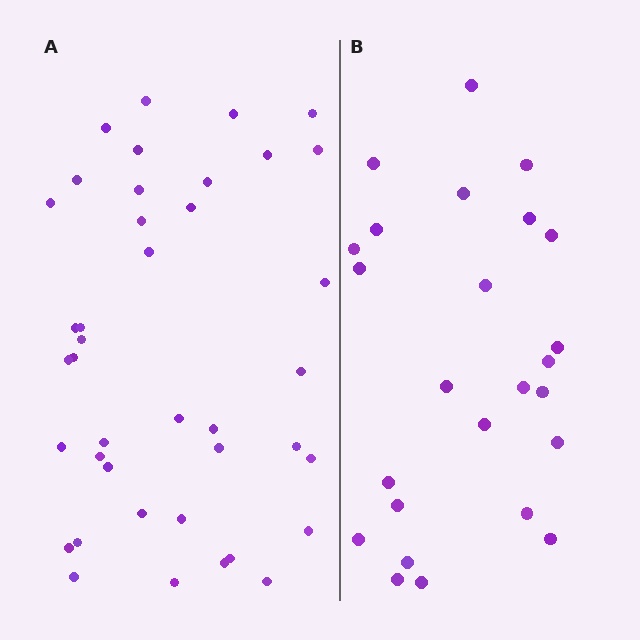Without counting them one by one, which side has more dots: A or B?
Region A (the left region) has more dots.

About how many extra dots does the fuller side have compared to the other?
Region A has approximately 15 more dots than region B.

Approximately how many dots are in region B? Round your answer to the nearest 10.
About 20 dots. (The exact count is 25, which rounds to 20.)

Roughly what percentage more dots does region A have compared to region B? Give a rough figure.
About 60% more.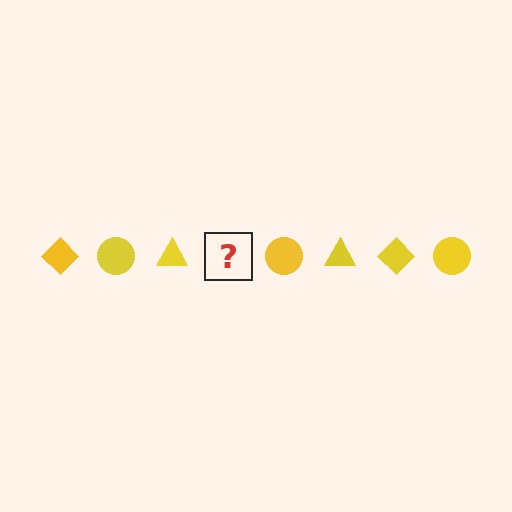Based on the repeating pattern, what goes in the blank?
The blank should be a yellow diamond.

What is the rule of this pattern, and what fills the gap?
The rule is that the pattern cycles through diamond, circle, triangle shapes in yellow. The gap should be filled with a yellow diamond.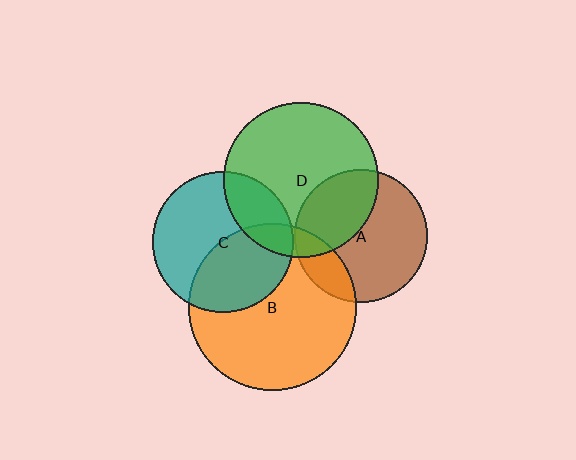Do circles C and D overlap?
Yes.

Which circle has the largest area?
Circle B (orange).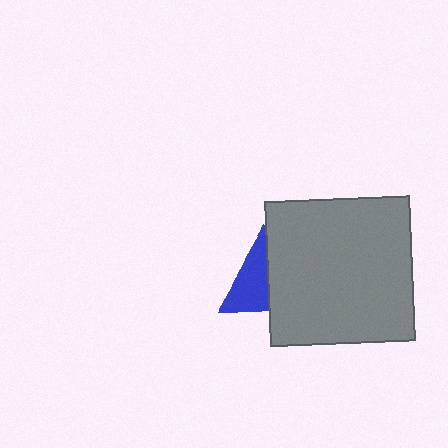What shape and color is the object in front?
The object in front is a gray square.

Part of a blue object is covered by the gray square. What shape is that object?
It is a triangle.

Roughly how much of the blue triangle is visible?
About half of it is visible (roughly 53%).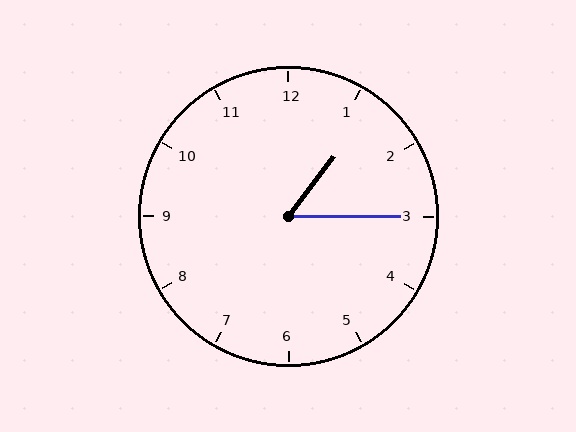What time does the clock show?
1:15.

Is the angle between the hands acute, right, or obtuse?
It is acute.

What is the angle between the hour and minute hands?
Approximately 52 degrees.